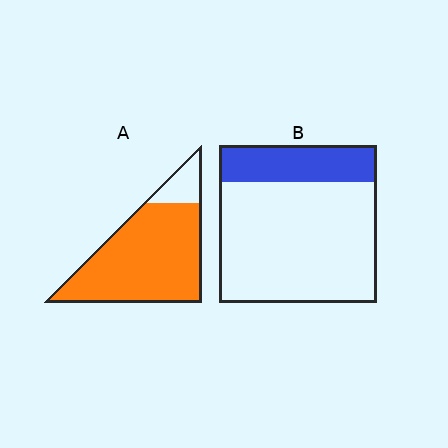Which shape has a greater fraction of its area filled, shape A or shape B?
Shape A.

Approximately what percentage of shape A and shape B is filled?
A is approximately 85% and B is approximately 25%.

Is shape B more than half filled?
No.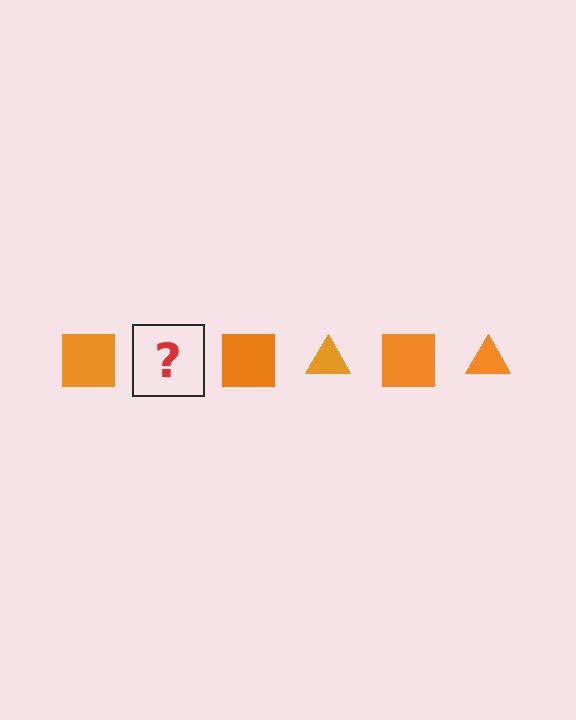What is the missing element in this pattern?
The missing element is an orange triangle.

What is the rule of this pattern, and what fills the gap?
The rule is that the pattern cycles through square, triangle shapes in orange. The gap should be filled with an orange triangle.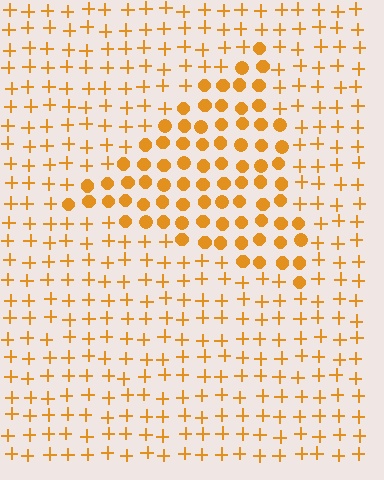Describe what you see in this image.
The image is filled with small orange elements arranged in a uniform grid. A triangle-shaped region contains circles, while the surrounding area contains plus signs. The boundary is defined purely by the change in element shape.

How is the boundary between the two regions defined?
The boundary is defined by a change in element shape: circles inside vs. plus signs outside. All elements share the same color and spacing.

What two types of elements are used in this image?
The image uses circles inside the triangle region and plus signs outside it.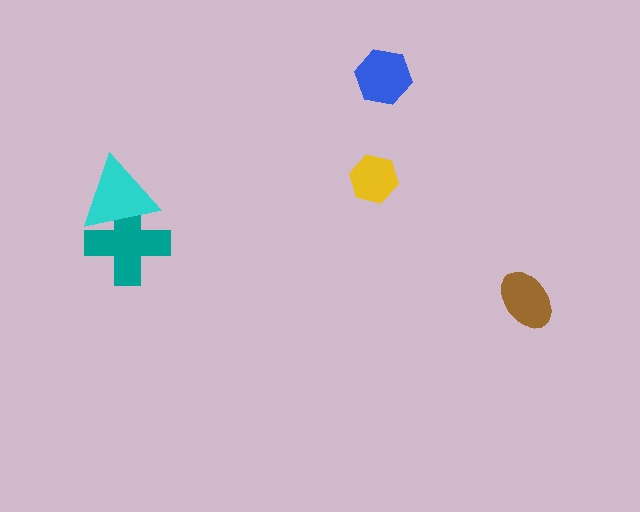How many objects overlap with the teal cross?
1 object overlaps with the teal cross.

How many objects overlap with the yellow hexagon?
0 objects overlap with the yellow hexagon.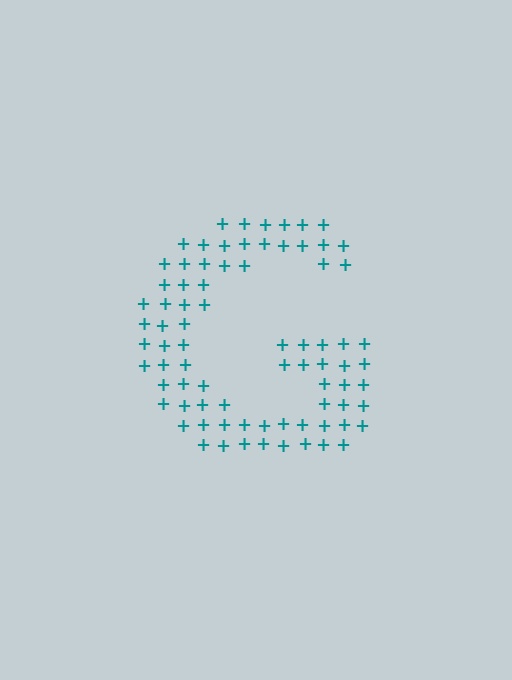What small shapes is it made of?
It is made of small plus signs.